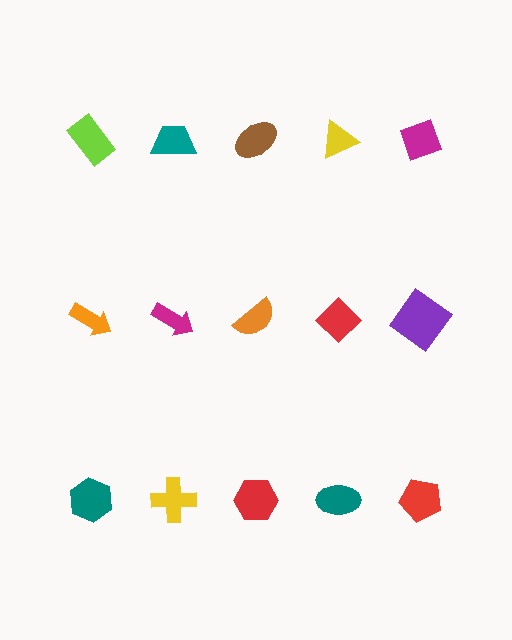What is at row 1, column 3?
A brown ellipse.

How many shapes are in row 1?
5 shapes.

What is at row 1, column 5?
A magenta diamond.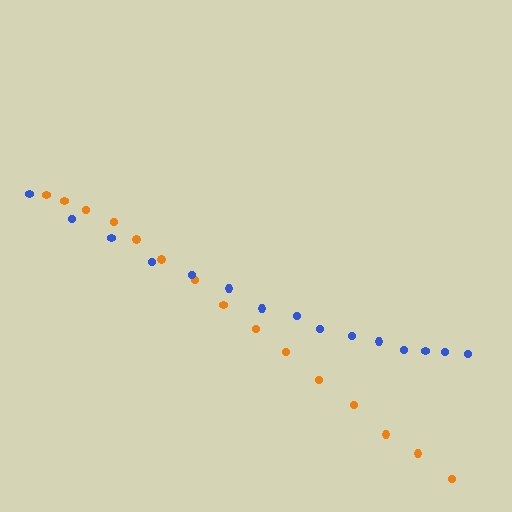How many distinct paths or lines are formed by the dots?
There are 2 distinct paths.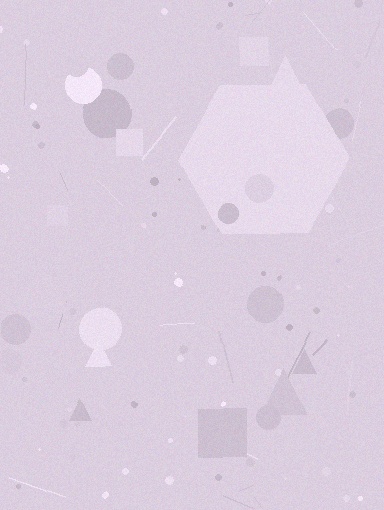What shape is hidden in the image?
A hexagon is hidden in the image.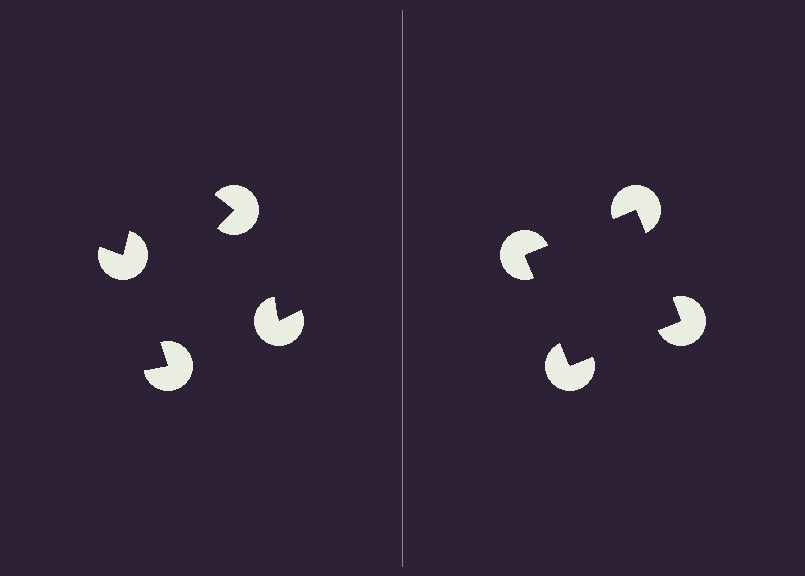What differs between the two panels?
The pac-man discs are positioned identically on both sides; only the wedge orientations differ. On the right they align to a square; on the left they are misaligned.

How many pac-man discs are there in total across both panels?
8 — 4 on each side.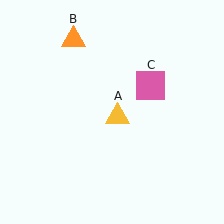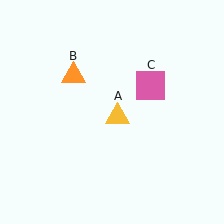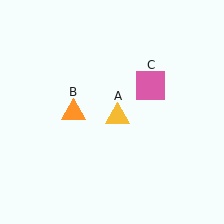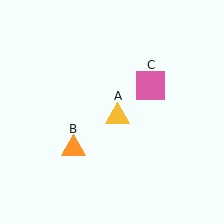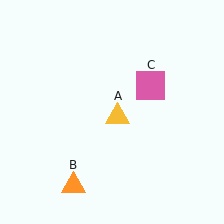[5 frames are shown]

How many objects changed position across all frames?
1 object changed position: orange triangle (object B).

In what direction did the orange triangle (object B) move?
The orange triangle (object B) moved down.